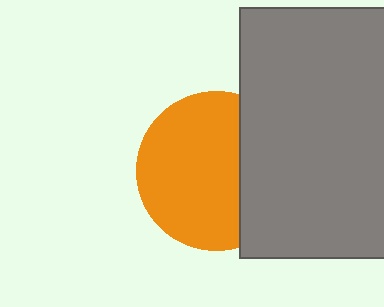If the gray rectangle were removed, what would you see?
You would see the complete orange circle.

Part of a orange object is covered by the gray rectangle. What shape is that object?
It is a circle.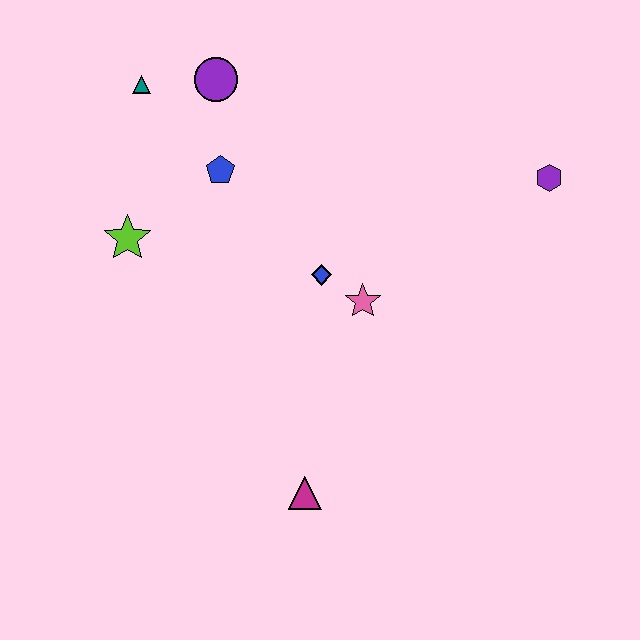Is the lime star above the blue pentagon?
No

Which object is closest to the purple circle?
The teal triangle is closest to the purple circle.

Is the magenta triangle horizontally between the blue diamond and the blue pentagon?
Yes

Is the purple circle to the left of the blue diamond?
Yes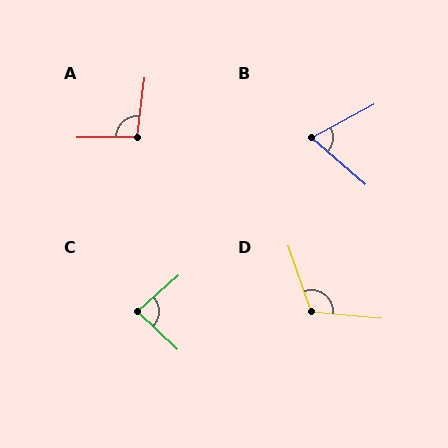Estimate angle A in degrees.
Approximately 98 degrees.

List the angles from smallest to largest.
B (69°), C (85°), A (98°), D (114°).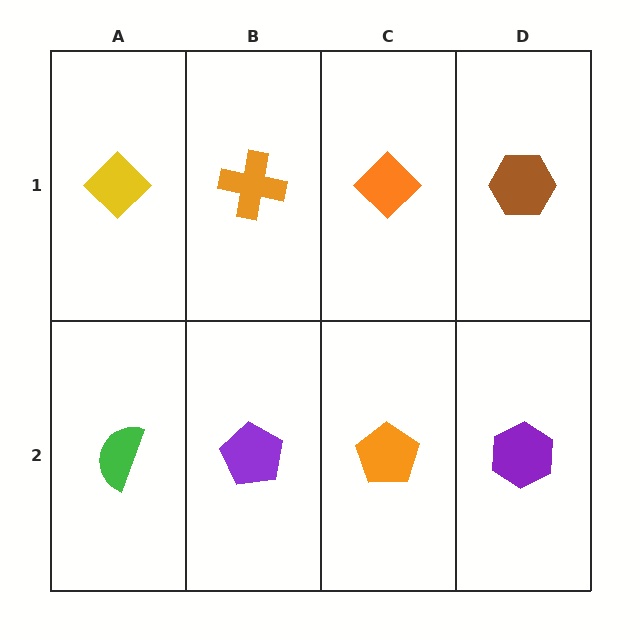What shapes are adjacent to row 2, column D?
A brown hexagon (row 1, column D), an orange pentagon (row 2, column C).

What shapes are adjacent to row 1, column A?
A green semicircle (row 2, column A), an orange cross (row 1, column B).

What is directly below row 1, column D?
A purple hexagon.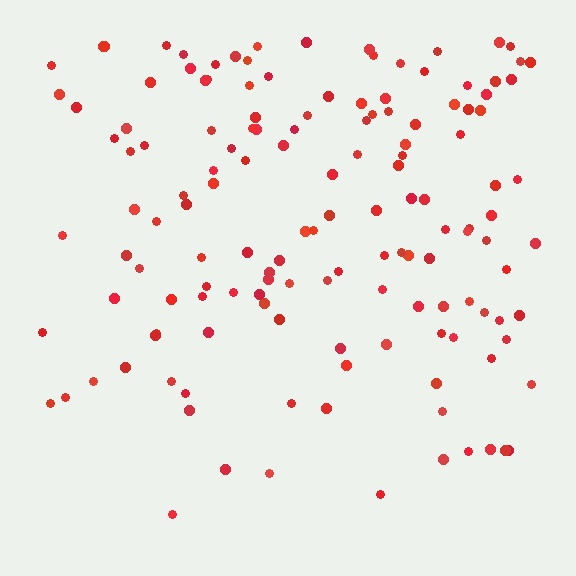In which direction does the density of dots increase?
From bottom to top, with the top side densest.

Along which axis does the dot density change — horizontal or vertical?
Vertical.